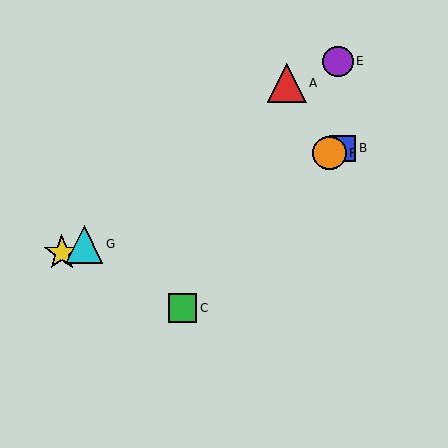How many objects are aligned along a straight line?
4 objects (B, D, F, G) are aligned along a straight line.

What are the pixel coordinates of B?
Object B is at (343, 148).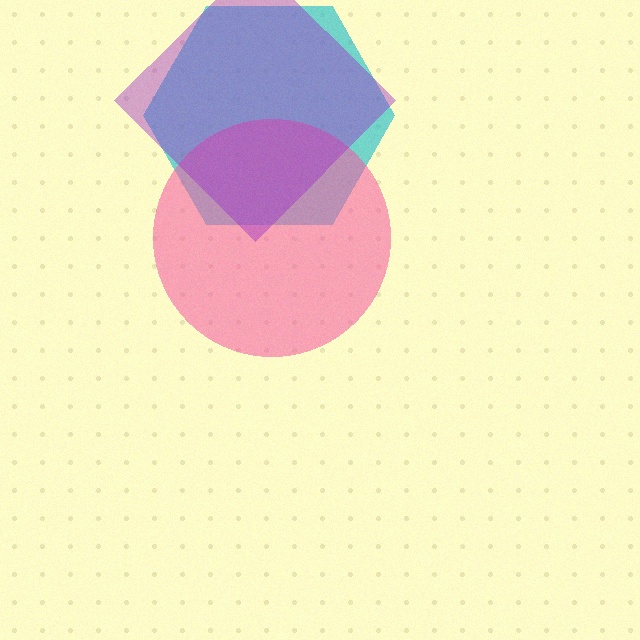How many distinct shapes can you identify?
There are 3 distinct shapes: a cyan hexagon, a pink circle, a purple diamond.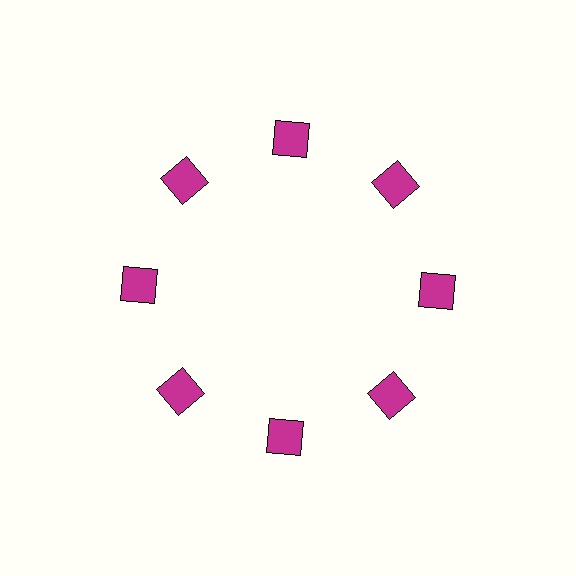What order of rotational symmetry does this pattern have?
This pattern has 8-fold rotational symmetry.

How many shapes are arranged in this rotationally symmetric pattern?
There are 8 shapes, arranged in 8 groups of 1.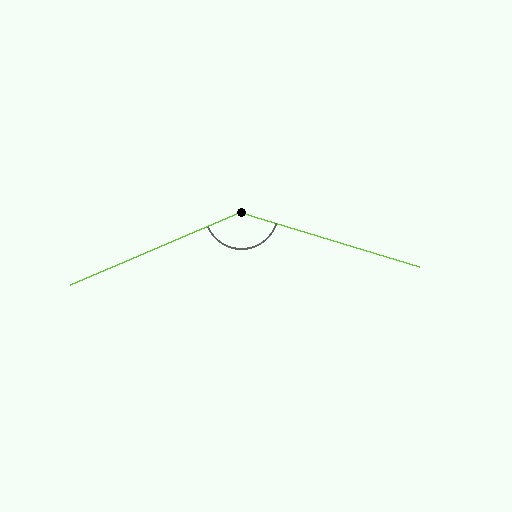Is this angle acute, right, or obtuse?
It is obtuse.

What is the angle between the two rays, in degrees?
Approximately 140 degrees.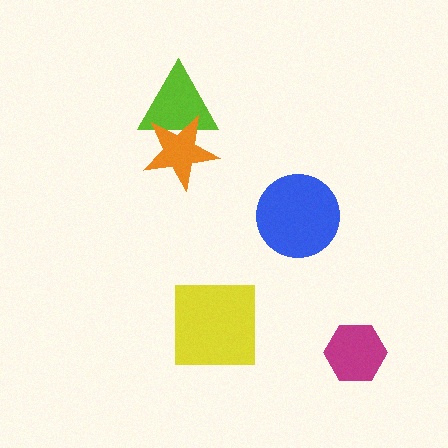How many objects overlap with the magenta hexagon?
0 objects overlap with the magenta hexagon.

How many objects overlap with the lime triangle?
1 object overlaps with the lime triangle.